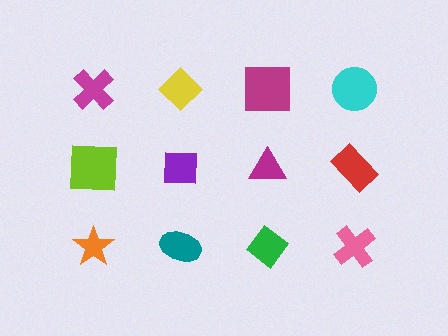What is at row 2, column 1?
A lime square.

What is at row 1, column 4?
A cyan circle.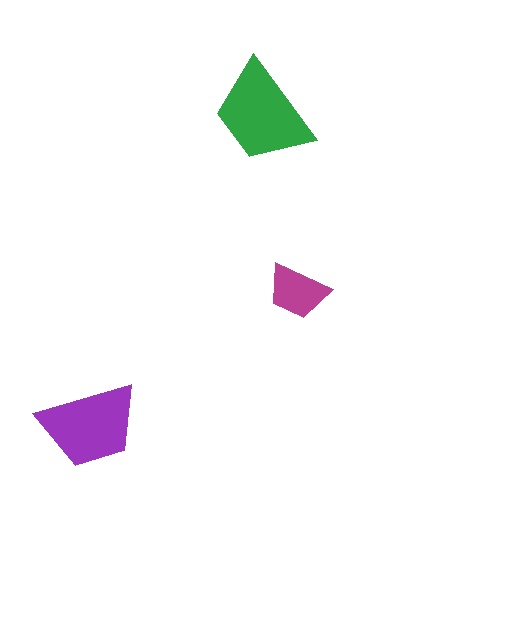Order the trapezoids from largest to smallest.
the green one, the purple one, the magenta one.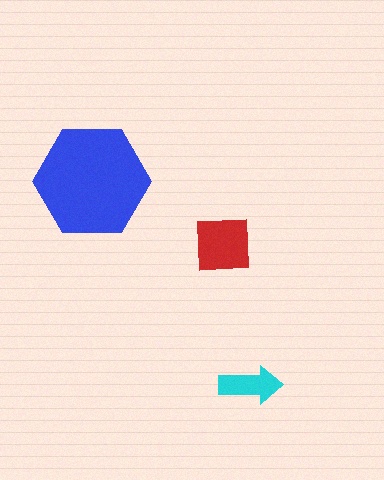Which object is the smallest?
The cyan arrow.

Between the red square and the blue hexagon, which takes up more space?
The blue hexagon.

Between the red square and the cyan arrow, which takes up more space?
The red square.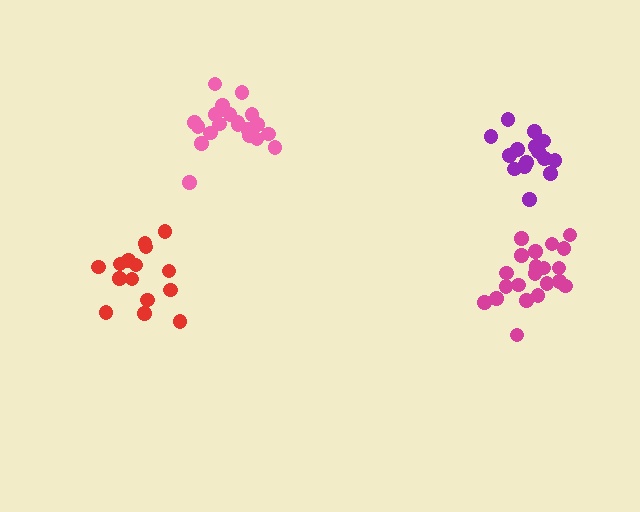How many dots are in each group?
Group 1: 21 dots, Group 2: 15 dots, Group 3: 15 dots, Group 4: 21 dots (72 total).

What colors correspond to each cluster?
The clusters are colored: magenta, red, purple, pink.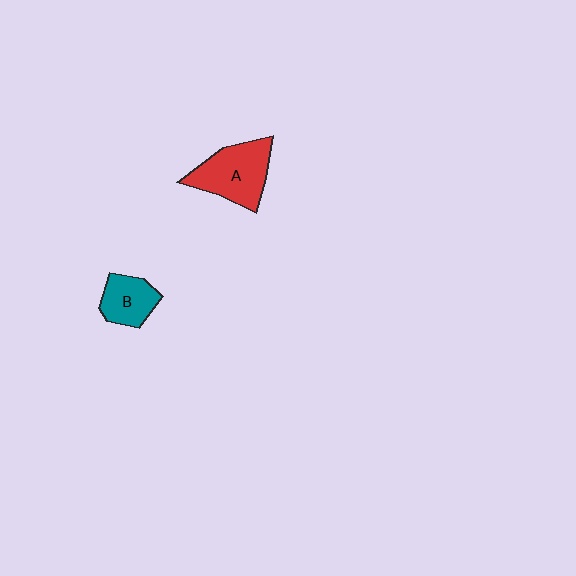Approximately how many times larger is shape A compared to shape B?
Approximately 1.6 times.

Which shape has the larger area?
Shape A (red).